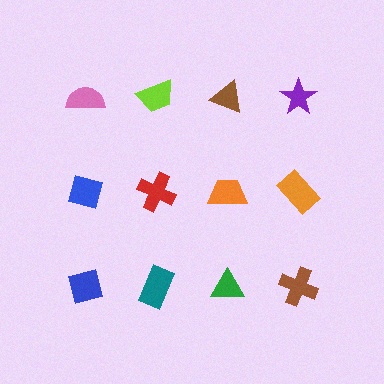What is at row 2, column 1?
A blue square.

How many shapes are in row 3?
4 shapes.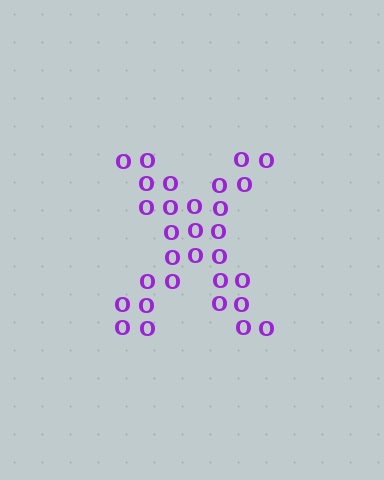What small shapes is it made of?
It is made of small letter O's.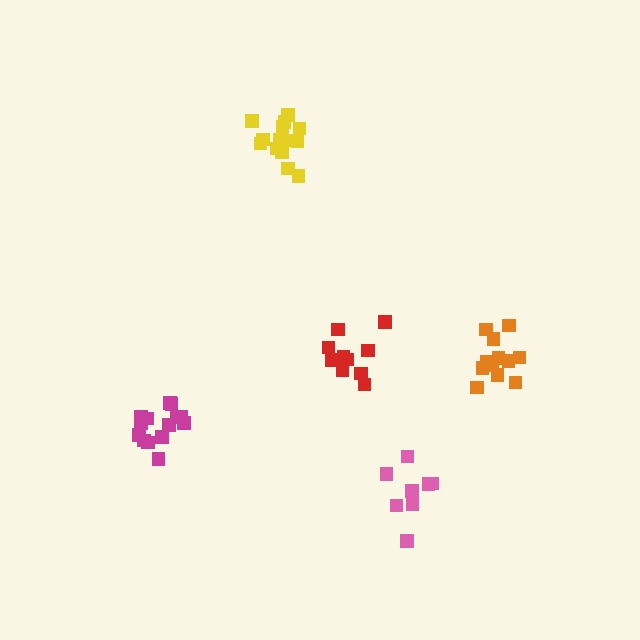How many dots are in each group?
Group 1: 10 dots, Group 2: 12 dots, Group 3: 14 dots, Group 4: 14 dots, Group 5: 8 dots (58 total).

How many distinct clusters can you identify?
There are 5 distinct clusters.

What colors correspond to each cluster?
The clusters are colored: red, orange, magenta, yellow, pink.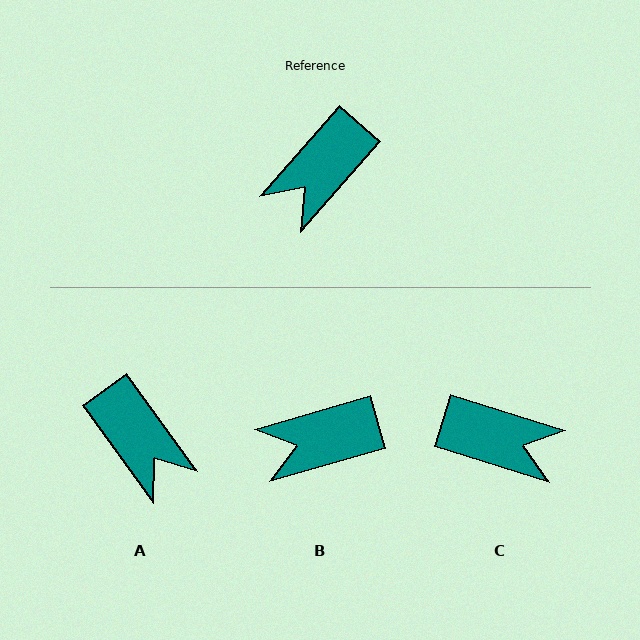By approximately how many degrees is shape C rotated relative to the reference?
Approximately 114 degrees counter-clockwise.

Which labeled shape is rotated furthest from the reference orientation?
C, about 114 degrees away.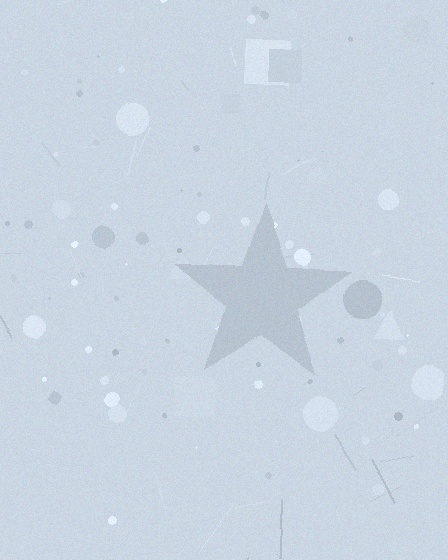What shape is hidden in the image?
A star is hidden in the image.